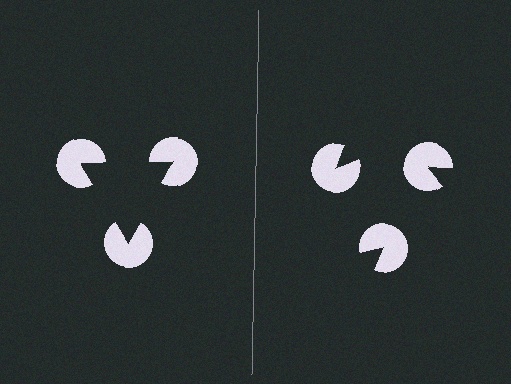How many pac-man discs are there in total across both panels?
6 — 3 on each side.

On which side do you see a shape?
An illusory triangle appears on the left side. On the right side the wedge cuts are rotated, so no coherent shape forms.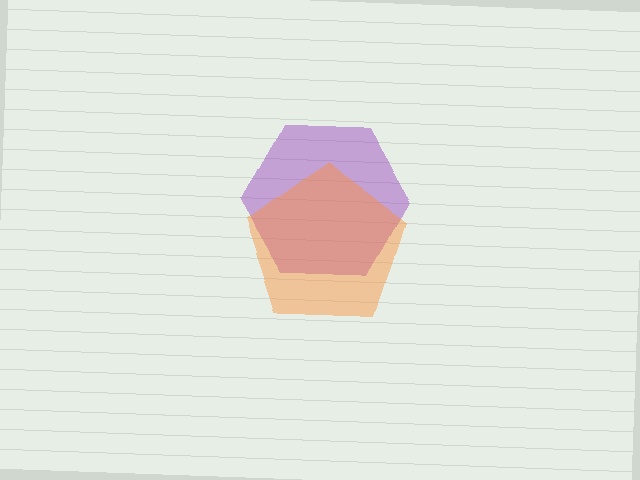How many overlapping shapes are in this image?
There are 2 overlapping shapes in the image.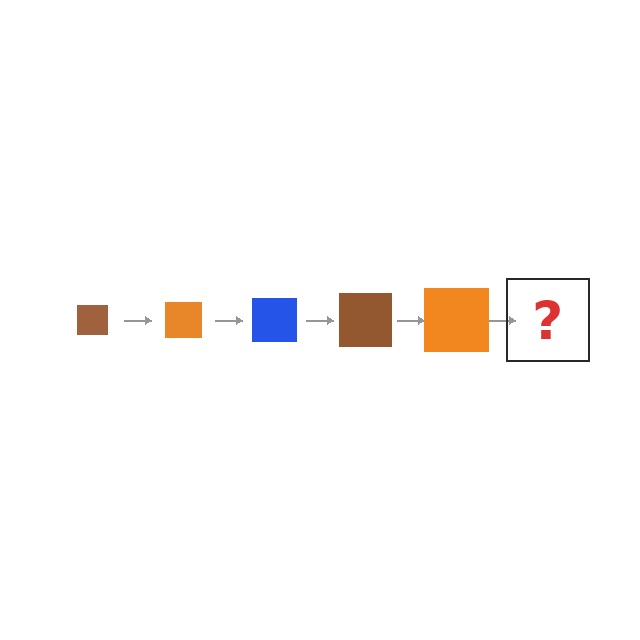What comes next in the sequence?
The next element should be a blue square, larger than the previous one.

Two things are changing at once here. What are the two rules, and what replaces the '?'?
The two rules are that the square grows larger each step and the color cycles through brown, orange, and blue. The '?' should be a blue square, larger than the previous one.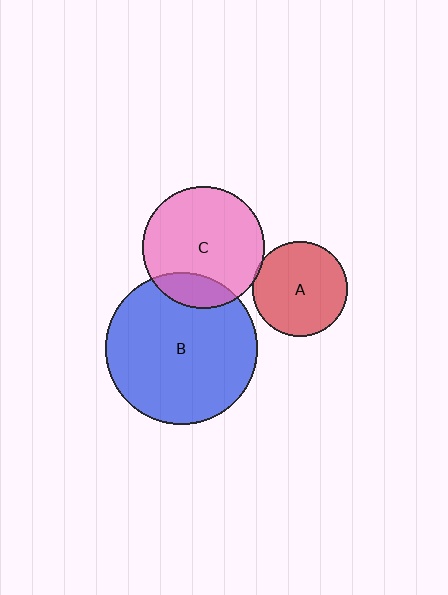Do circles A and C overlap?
Yes.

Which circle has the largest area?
Circle B (blue).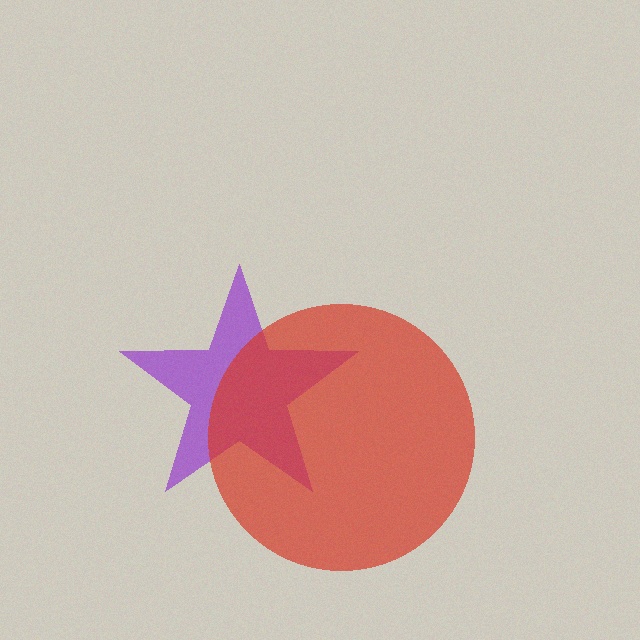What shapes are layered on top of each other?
The layered shapes are: a purple star, a red circle.